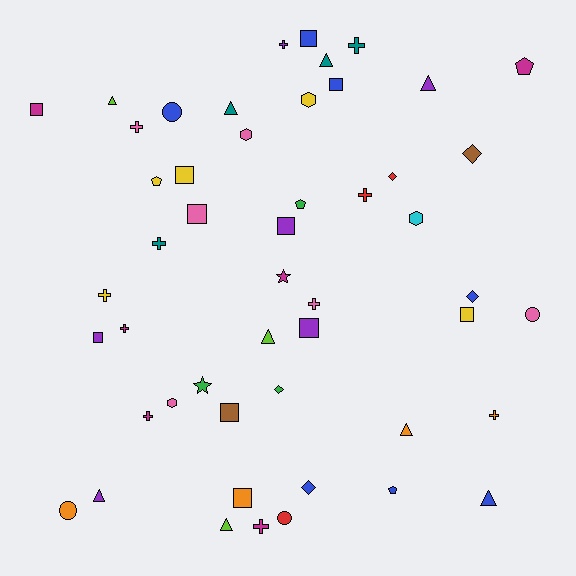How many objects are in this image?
There are 50 objects.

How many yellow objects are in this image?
There are 5 yellow objects.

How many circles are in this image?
There are 4 circles.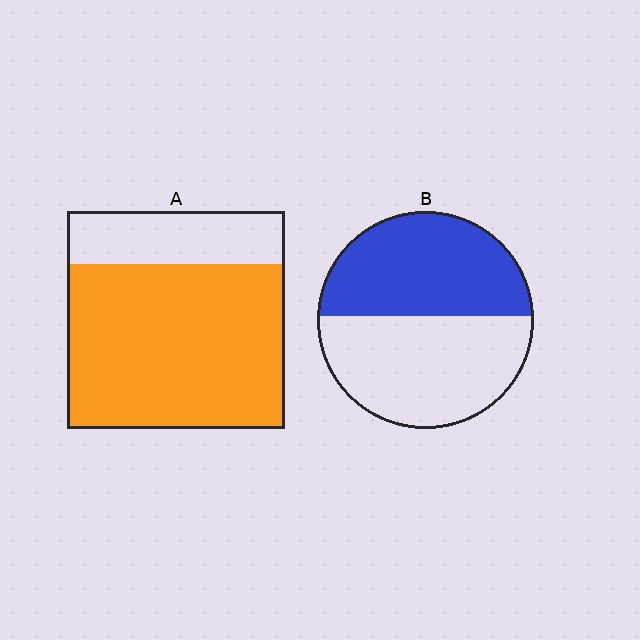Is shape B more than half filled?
Roughly half.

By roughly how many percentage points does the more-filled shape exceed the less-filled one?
By roughly 30 percentage points (A over B).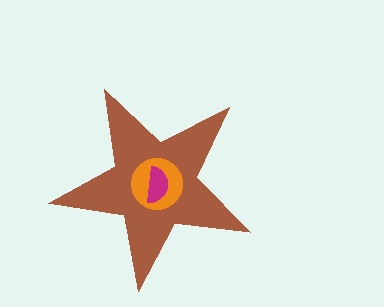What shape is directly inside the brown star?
The orange circle.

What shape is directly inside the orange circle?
The magenta semicircle.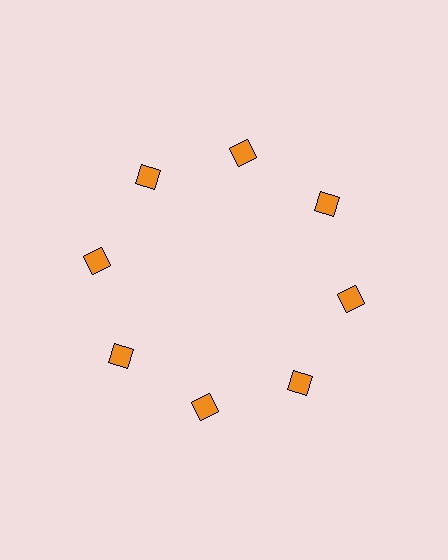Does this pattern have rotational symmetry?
Yes, this pattern has 8-fold rotational symmetry. It looks the same after rotating 45 degrees around the center.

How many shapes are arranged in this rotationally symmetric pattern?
There are 8 shapes, arranged in 8 groups of 1.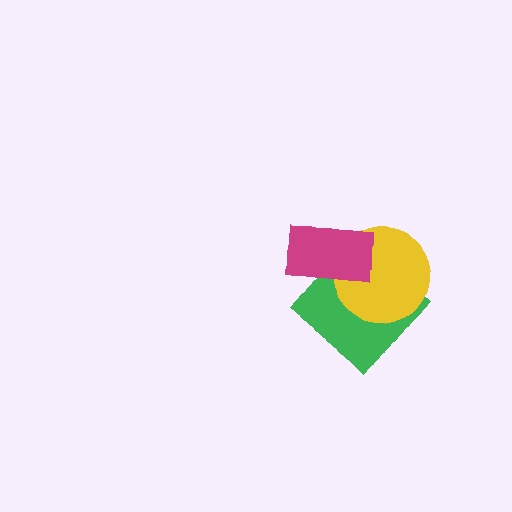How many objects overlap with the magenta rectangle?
2 objects overlap with the magenta rectangle.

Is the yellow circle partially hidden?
Yes, it is partially covered by another shape.